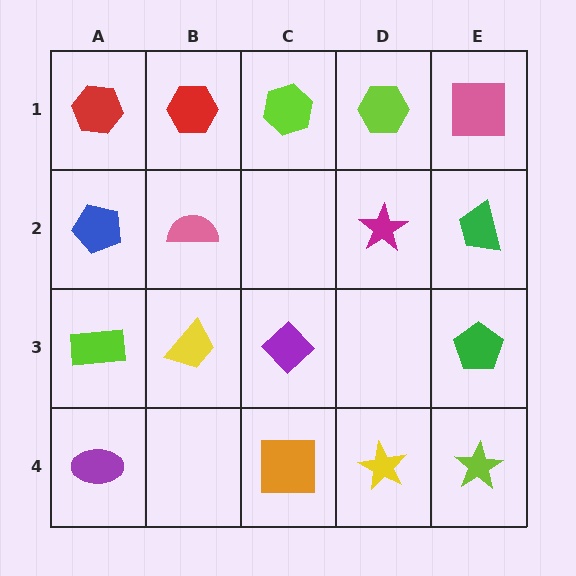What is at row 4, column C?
An orange square.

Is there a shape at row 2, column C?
No, that cell is empty.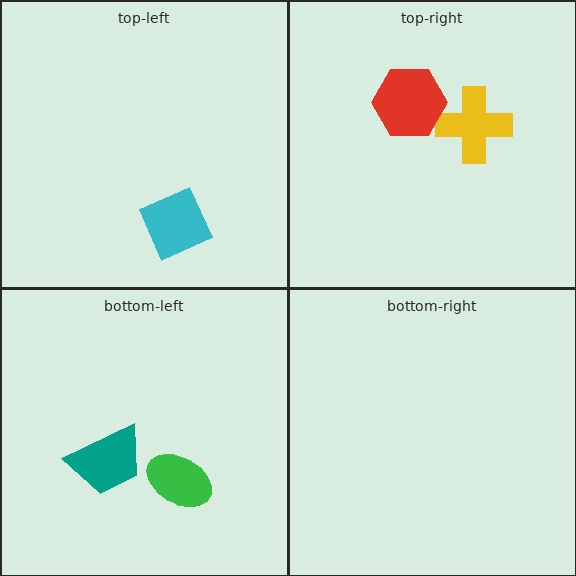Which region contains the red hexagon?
The top-right region.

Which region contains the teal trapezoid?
The bottom-left region.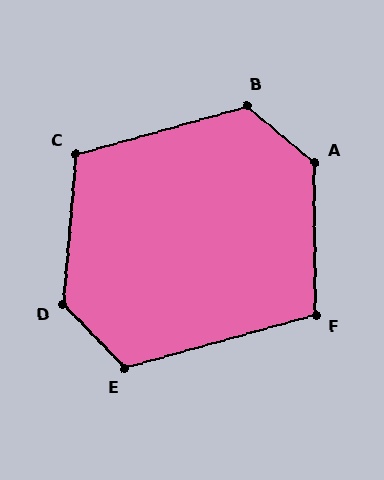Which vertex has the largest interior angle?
D, at approximately 131 degrees.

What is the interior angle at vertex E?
Approximately 119 degrees (obtuse).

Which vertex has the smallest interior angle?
F, at approximately 105 degrees.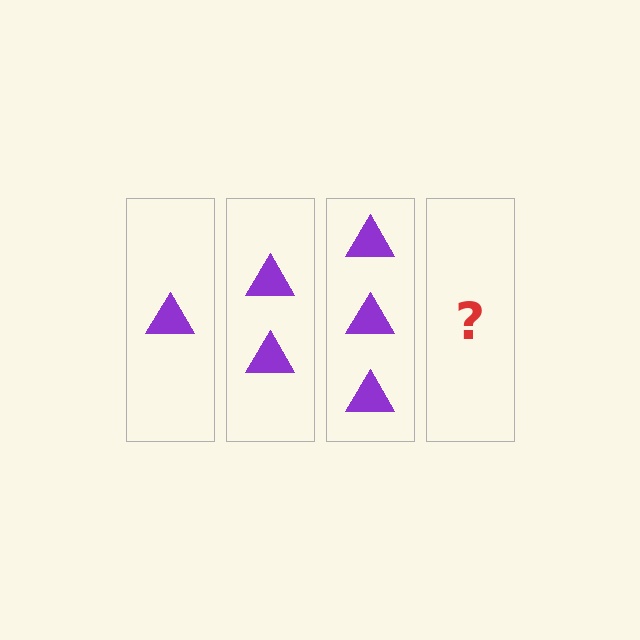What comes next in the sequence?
The next element should be 4 triangles.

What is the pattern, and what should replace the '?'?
The pattern is that each step adds one more triangle. The '?' should be 4 triangles.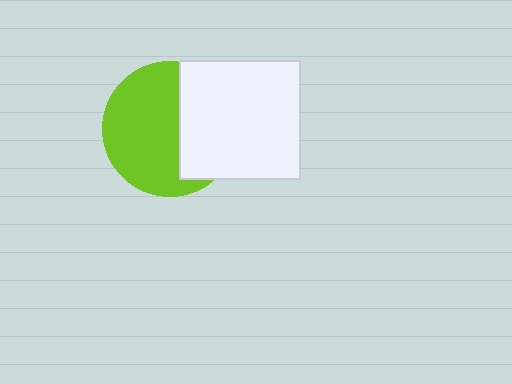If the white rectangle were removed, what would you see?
You would see the complete lime circle.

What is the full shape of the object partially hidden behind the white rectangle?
The partially hidden object is a lime circle.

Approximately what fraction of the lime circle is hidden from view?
Roughly 38% of the lime circle is hidden behind the white rectangle.